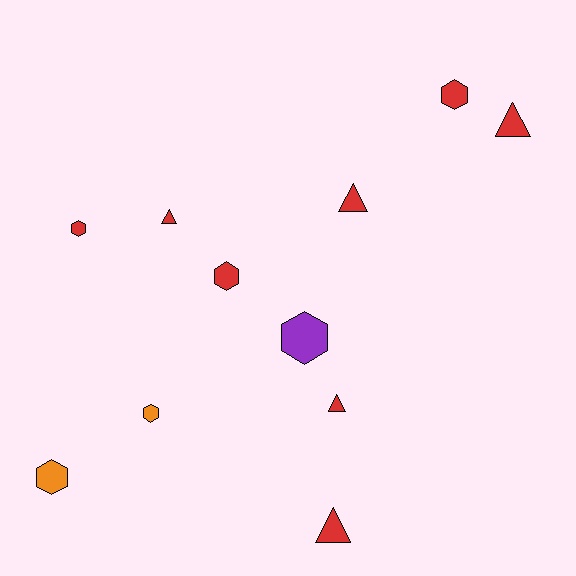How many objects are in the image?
There are 11 objects.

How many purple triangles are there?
There are no purple triangles.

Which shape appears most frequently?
Hexagon, with 6 objects.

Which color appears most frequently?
Red, with 8 objects.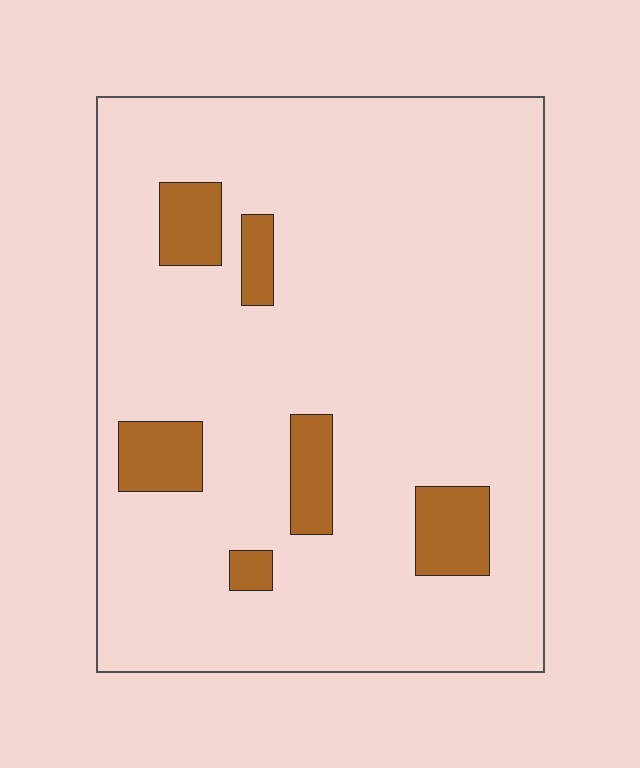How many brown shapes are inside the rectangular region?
6.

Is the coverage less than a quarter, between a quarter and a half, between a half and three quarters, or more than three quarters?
Less than a quarter.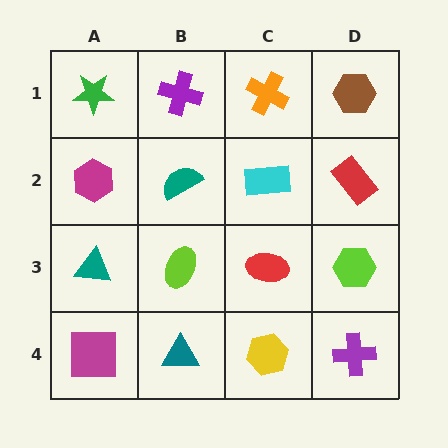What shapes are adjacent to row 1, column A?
A magenta hexagon (row 2, column A), a purple cross (row 1, column B).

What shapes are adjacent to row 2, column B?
A purple cross (row 1, column B), a lime ellipse (row 3, column B), a magenta hexagon (row 2, column A), a cyan rectangle (row 2, column C).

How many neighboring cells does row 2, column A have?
3.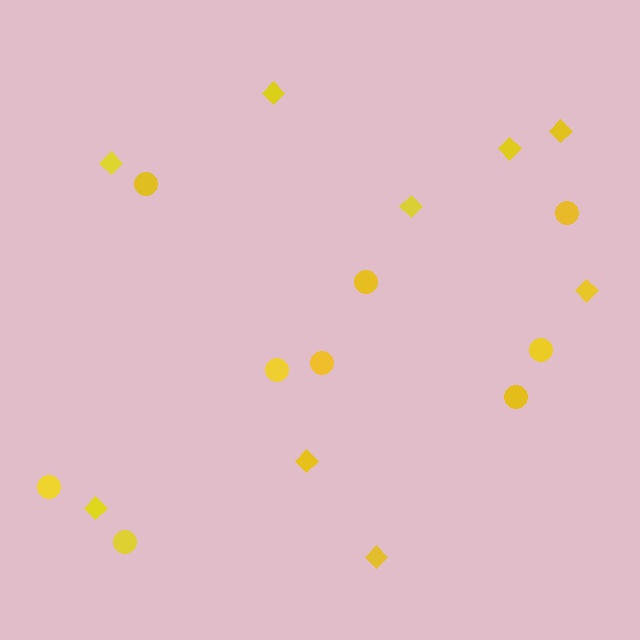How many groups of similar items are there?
There are 2 groups: one group of diamonds (9) and one group of circles (9).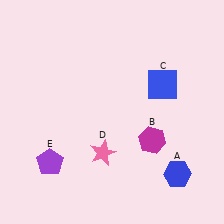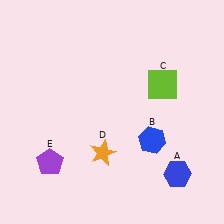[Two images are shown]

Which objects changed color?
B changed from magenta to blue. C changed from blue to lime. D changed from pink to orange.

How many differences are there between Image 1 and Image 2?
There are 3 differences between the two images.